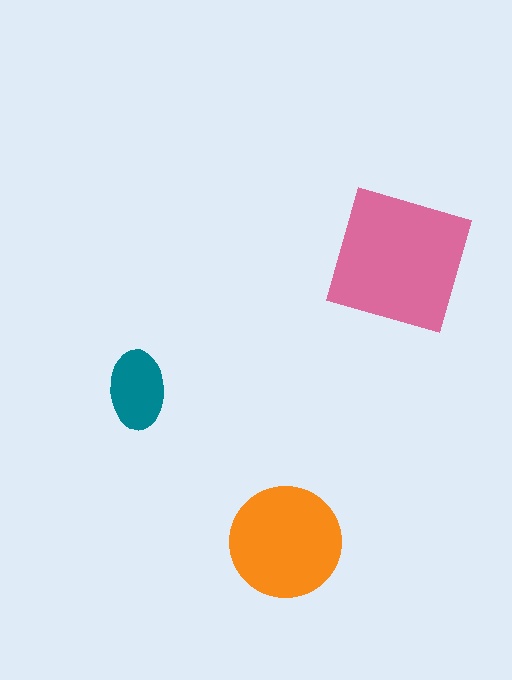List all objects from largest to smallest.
The pink square, the orange circle, the teal ellipse.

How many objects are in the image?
There are 3 objects in the image.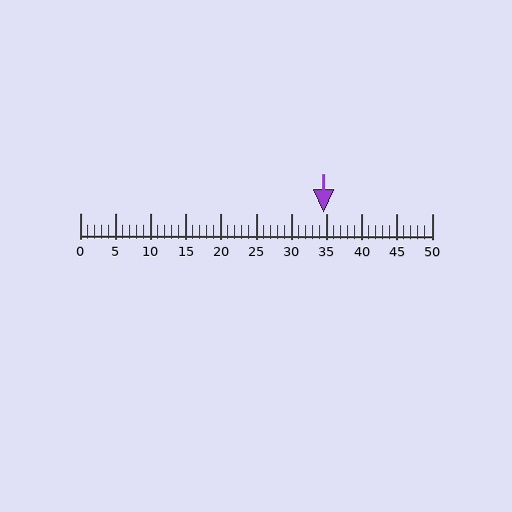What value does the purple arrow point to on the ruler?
The purple arrow points to approximately 35.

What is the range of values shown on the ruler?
The ruler shows values from 0 to 50.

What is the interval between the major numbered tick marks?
The major tick marks are spaced 5 units apart.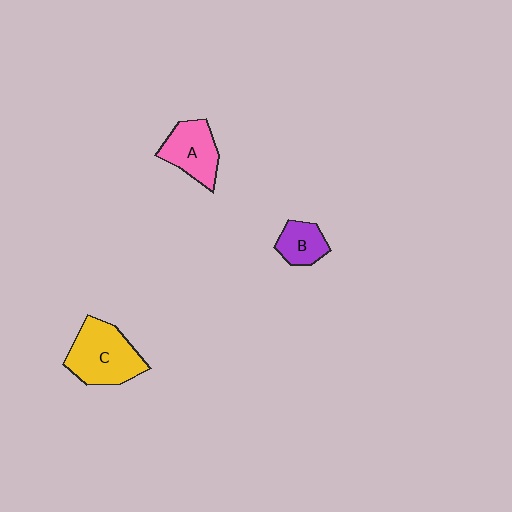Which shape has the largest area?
Shape C (yellow).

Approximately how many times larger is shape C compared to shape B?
Approximately 2.1 times.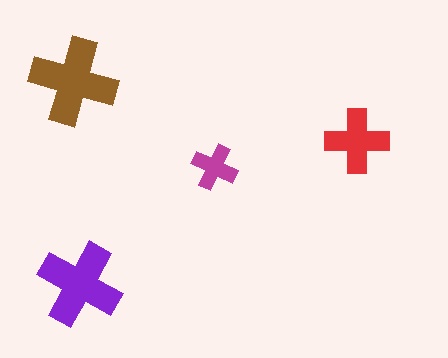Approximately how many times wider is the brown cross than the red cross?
About 1.5 times wider.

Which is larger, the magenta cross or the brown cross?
The brown one.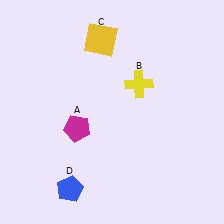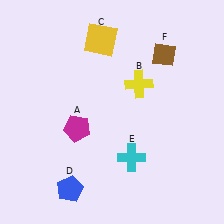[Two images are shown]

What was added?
A cyan cross (E), a brown diamond (F) were added in Image 2.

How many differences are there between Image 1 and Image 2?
There are 2 differences between the two images.